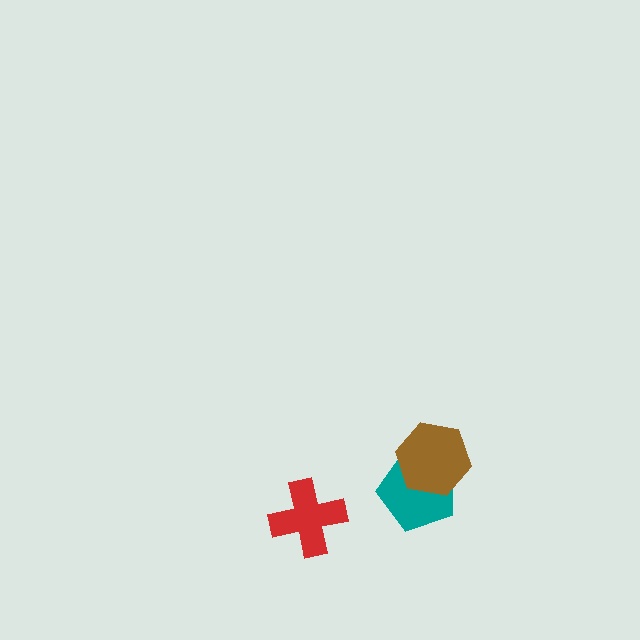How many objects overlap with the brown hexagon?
1 object overlaps with the brown hexagon.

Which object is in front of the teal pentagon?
The brown hexagon is in front of the teal pentagon.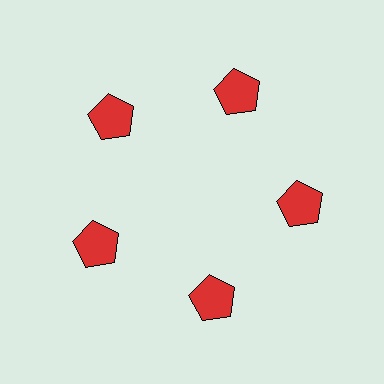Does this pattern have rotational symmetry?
Yes, this pattern has 5-fold rotational symmetry. It looks the same after rotating 72 degrees around the center.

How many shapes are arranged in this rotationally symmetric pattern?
There are 5 shapes, arranged in 5 groups of 1.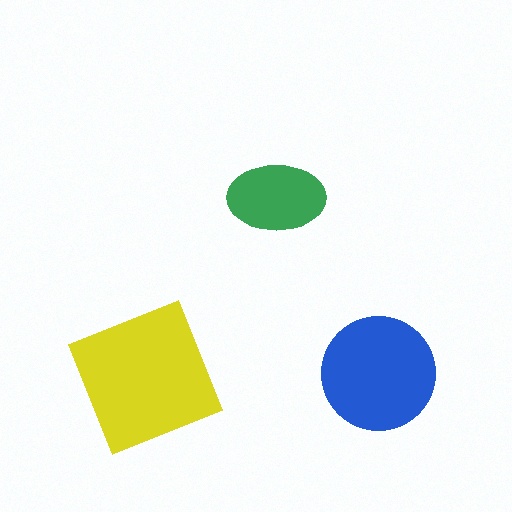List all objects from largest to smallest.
The yellow square, the blue circle, the green ellipse.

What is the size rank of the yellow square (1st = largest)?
1st.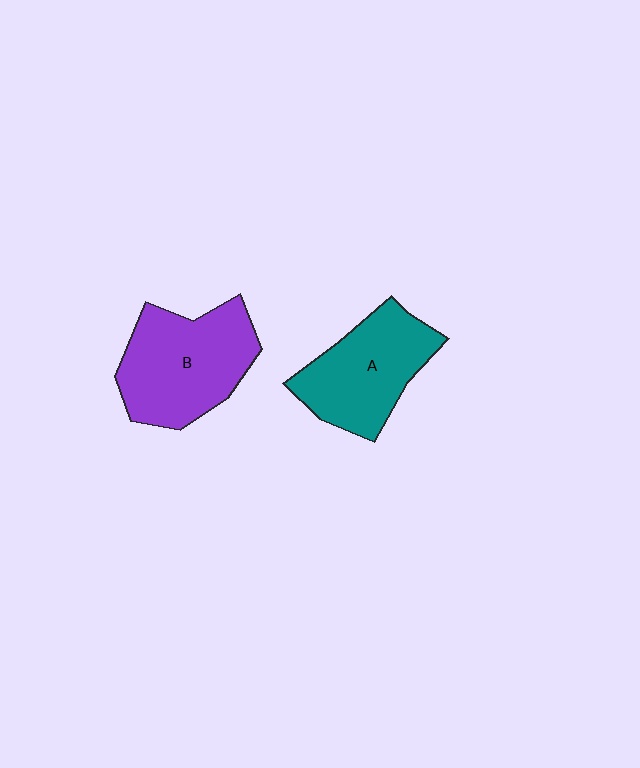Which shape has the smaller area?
Shape A (teal).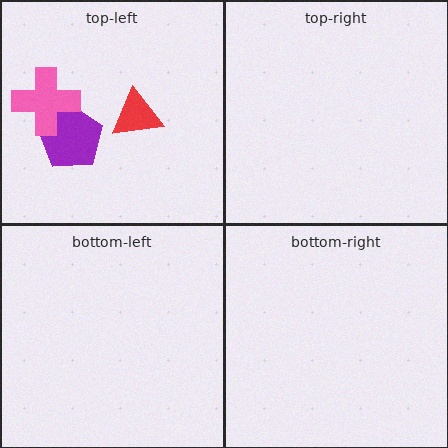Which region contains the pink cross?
The top-left region.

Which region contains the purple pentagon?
The top-left region.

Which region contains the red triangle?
The top-left region.